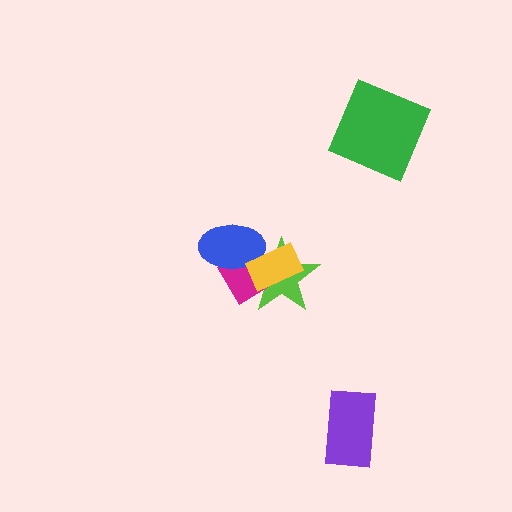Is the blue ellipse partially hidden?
Yes, it is partially covered by another shape.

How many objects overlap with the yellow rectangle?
3 objects overlap with the yellow rectangle.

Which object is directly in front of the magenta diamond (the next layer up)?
The blue ellipse is directly in front of the magenta diamond.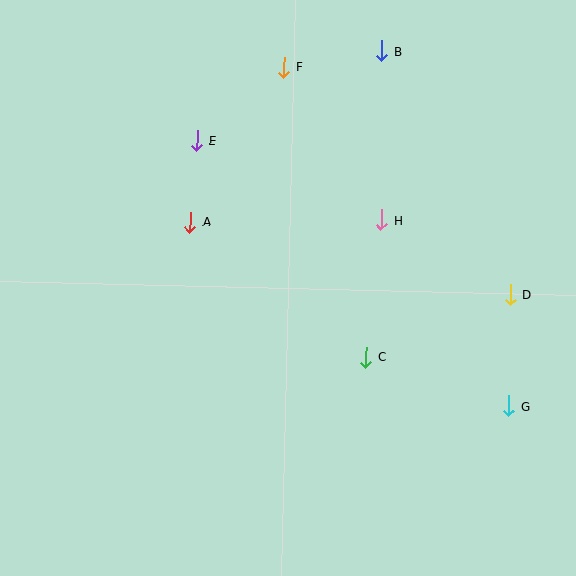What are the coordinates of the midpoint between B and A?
The midpoint between B and A is at (286, 136).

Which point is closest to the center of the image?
Point C at (366, 357) is closest to the center.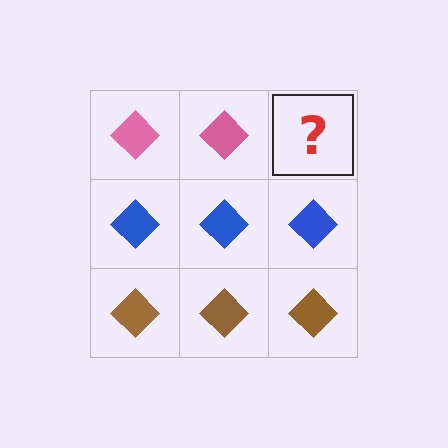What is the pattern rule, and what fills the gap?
The rule is that each row has a consistent color. The gap should be filled with a pink diamond.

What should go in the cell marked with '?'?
The missing cell should contain a pink diamond.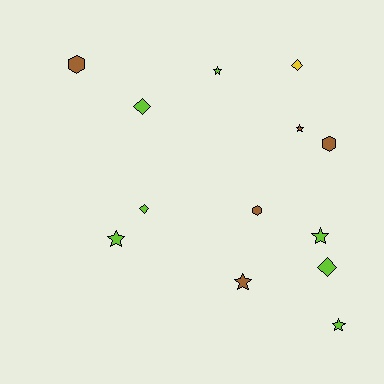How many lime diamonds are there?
There are 3 lime diamonds.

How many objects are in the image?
There are 13 objects.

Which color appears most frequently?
Lime, with 7 objects.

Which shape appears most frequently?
Star, with 6 objects.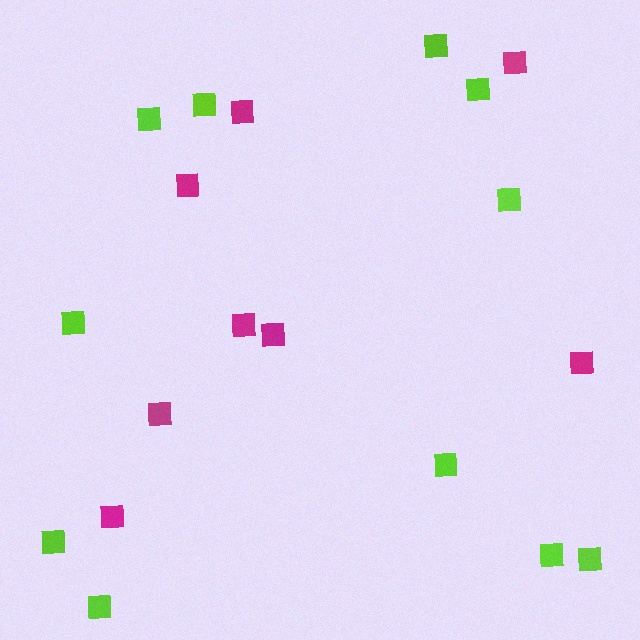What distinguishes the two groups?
There are 2 groups: one group of lime squares (11) and one group of magenta squares (8).